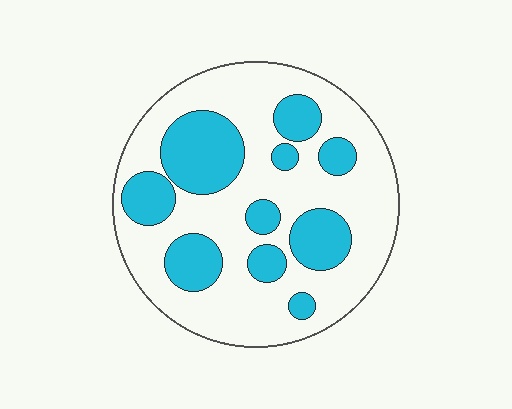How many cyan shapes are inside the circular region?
10.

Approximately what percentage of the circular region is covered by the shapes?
Approximately 30%.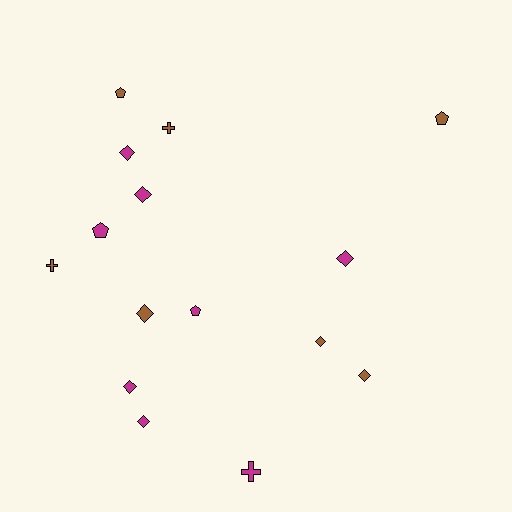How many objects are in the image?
There are 15 objects.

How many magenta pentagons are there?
There are 2 magenta pentagons.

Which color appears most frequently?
Magenta, with 8 objects.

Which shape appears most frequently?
Diamond, with 8 objects.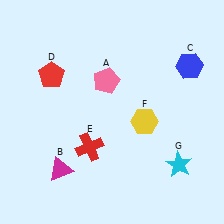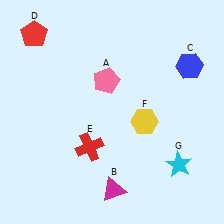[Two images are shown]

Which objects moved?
The objects that moved are: the magenta triangle (B), the red pentagon (D).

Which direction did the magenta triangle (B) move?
The magenta triangle (B) moved right.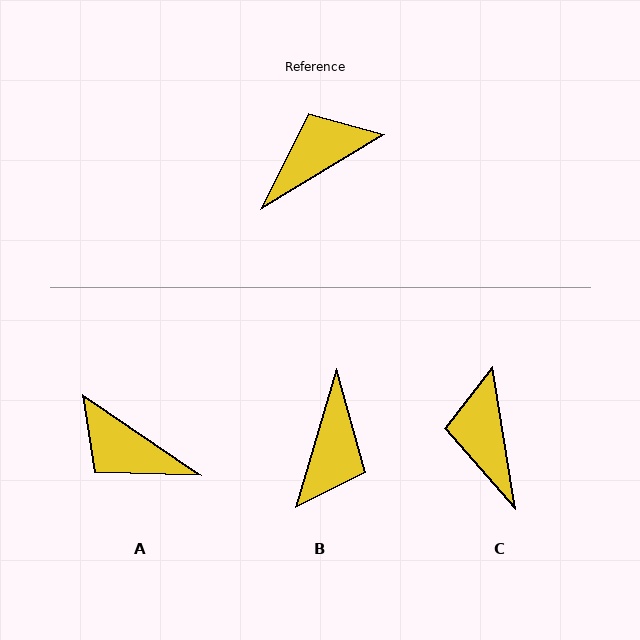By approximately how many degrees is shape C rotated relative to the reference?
Approximately 68 degrees counter-clockwise.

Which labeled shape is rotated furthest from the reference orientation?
B, about 138 degrees away.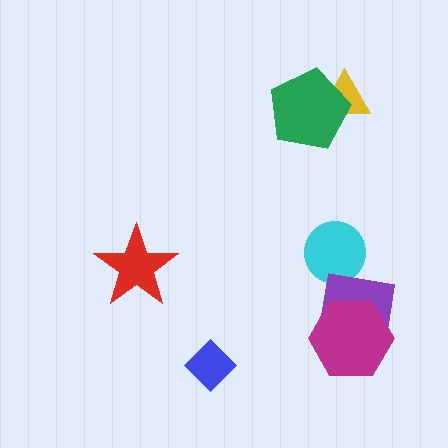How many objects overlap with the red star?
0 objects overlap with the red star.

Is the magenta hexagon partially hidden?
No, no other shape covers it.